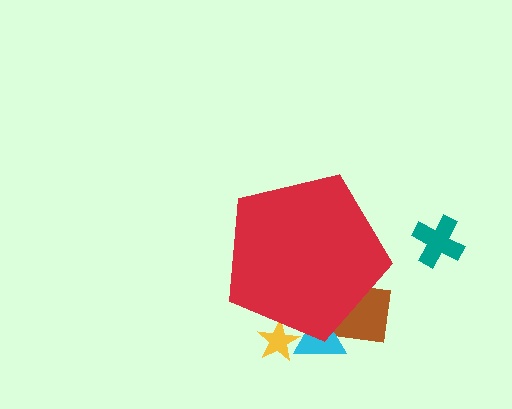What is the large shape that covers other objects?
A red pentagon.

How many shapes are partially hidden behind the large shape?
3 shapes are partially hidden.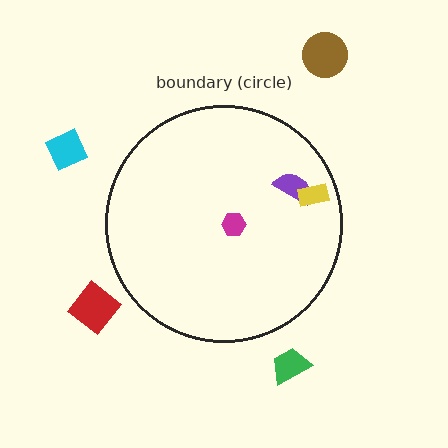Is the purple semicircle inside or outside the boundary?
Inside.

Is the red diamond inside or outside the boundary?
Outside.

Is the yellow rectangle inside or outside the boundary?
Inside.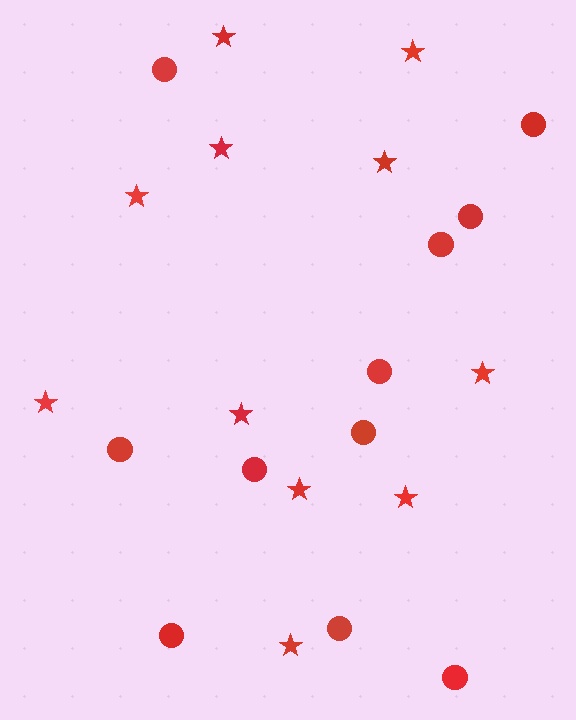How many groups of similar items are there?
There are 2 groups: one group of stars (11) and one group of circles (11).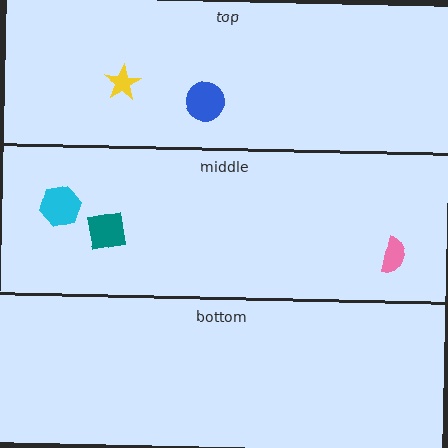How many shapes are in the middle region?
3.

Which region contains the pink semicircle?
The middle region.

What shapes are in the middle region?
The cyan hexagon, the teal square, the pink semicircle.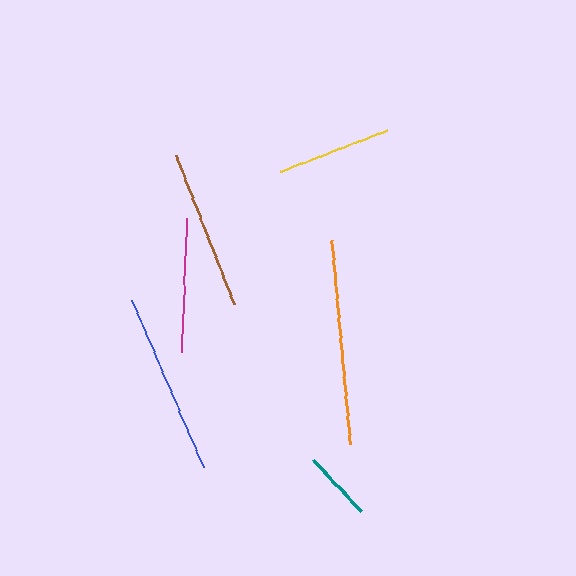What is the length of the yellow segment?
The yellow segment is approximately 115 pixels long.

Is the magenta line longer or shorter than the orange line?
The orange line is longer than the magenta line.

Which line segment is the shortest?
The teal line is the shortest at approximately 70 pixels.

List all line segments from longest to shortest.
From longest to shortest: orange, blue, brown, magenta, yellow, teal.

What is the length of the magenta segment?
The magenta segment is approximately 134 pixels long.